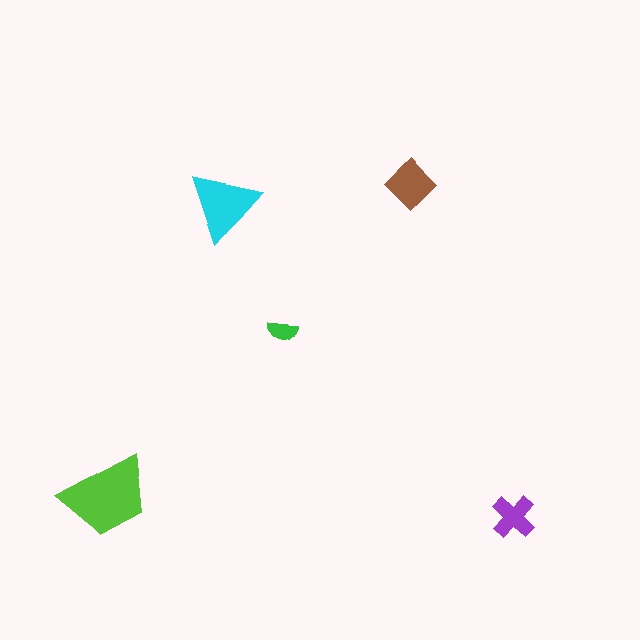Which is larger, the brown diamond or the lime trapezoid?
The lime trapezoid.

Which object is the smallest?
The green semicircle.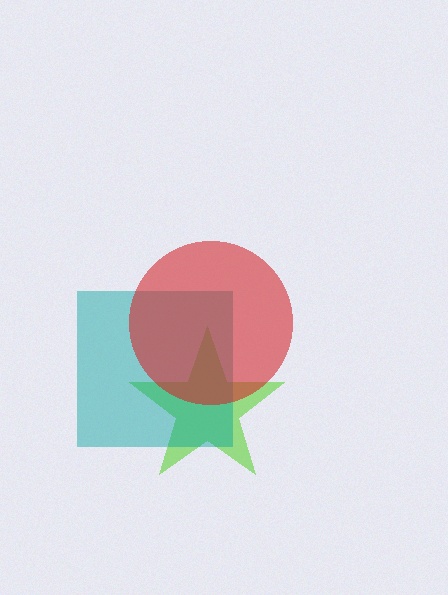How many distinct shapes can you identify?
There are 3 distinct shapes: a lime star, a teal square, a red circle.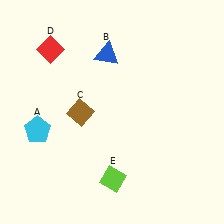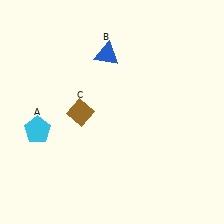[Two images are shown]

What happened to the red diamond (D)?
The red diamond (D) was removed in Image 2. It was in the top-left area of Image 1.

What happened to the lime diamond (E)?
The lime diamond (E) was removed in Image 2. It was in the bottom-right area of Image 1.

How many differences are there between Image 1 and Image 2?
There are 2 differences between the two images.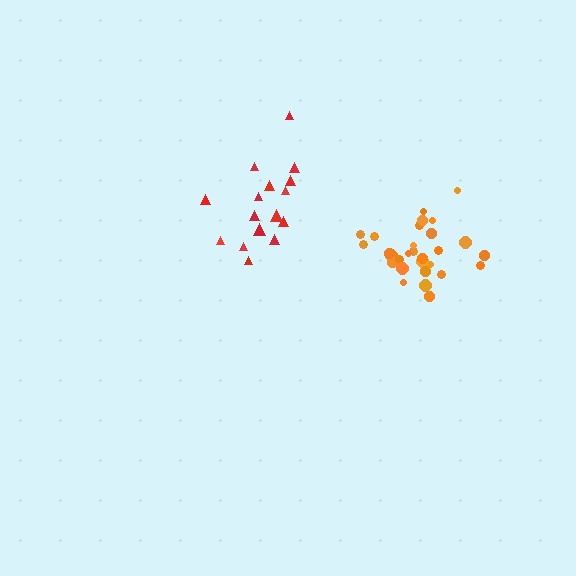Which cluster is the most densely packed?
Orange.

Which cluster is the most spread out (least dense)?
Red.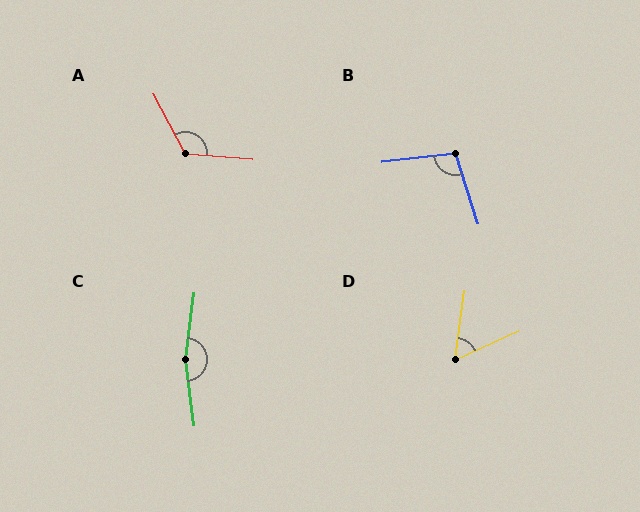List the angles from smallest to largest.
D (58°), B (101°), A (122°), C (166°).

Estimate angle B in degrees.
Approximately 101 degrees.